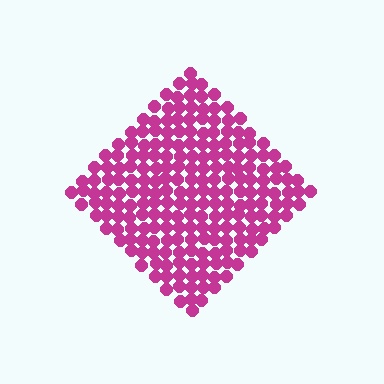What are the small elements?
The small elements are circles.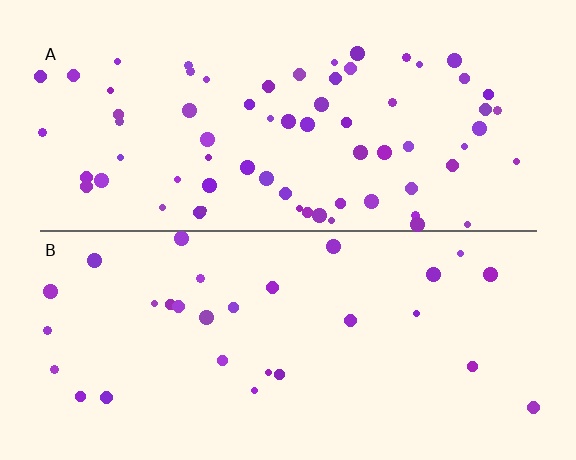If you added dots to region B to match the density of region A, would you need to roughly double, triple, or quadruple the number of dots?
Approximately double.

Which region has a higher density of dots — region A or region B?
A (the top).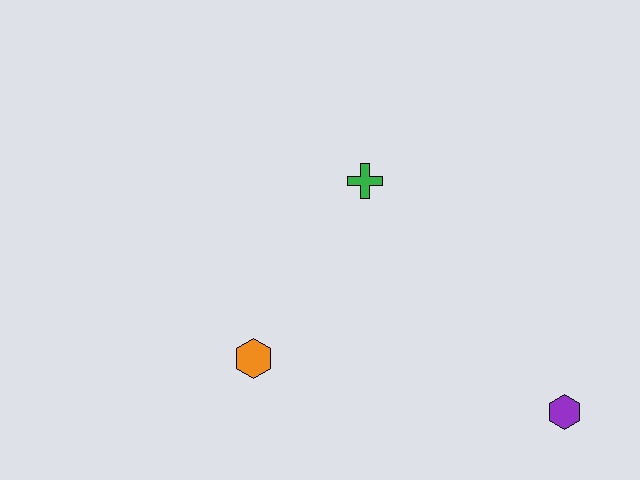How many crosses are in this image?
There is 1 cross.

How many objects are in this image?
There are 3 objects.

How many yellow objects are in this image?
There are no yellow objects.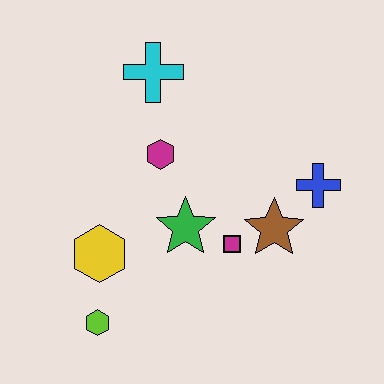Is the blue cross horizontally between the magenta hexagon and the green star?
No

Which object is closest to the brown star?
The magenta square is closest to the brown star.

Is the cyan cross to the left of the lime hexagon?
No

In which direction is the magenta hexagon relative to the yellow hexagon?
The magenta hexagon is above the yellow hexagon.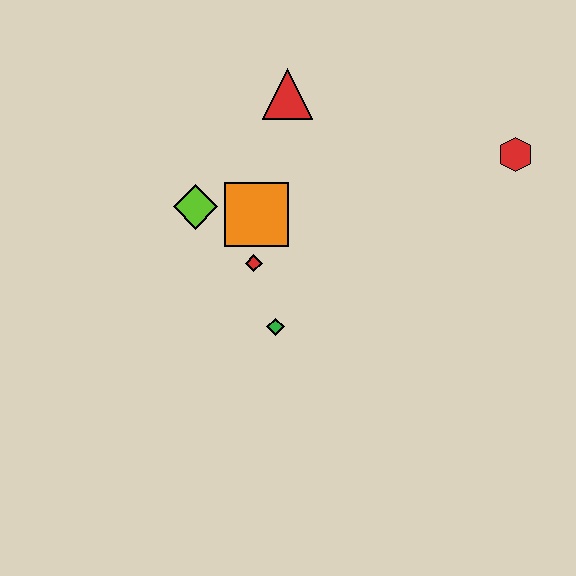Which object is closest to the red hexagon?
The red triangle is closest to the red hexagon.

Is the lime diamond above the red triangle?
No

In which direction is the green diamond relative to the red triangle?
The green diamond is below the red triangle.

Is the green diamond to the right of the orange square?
Yes